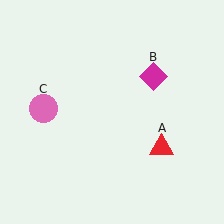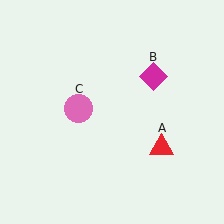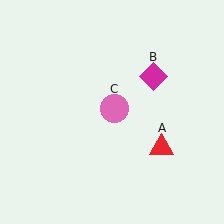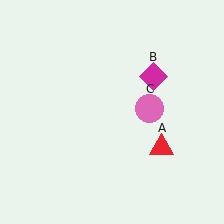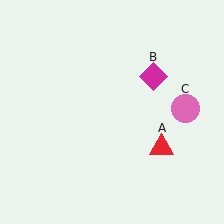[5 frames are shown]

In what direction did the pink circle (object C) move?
The pink circle (object C) moved right.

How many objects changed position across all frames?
1 object changed position: pink circle (object C).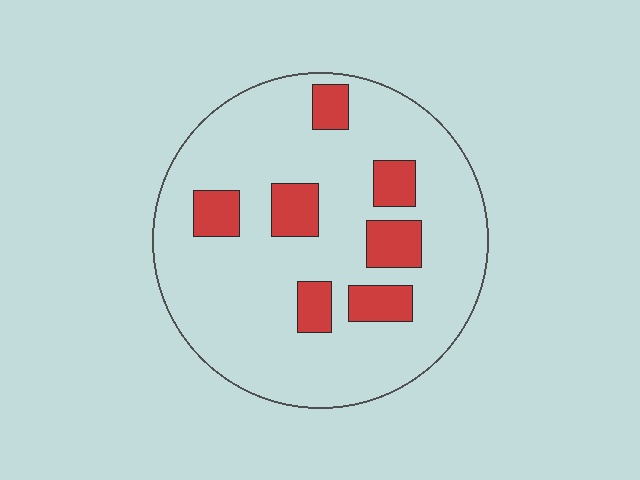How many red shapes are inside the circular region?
7.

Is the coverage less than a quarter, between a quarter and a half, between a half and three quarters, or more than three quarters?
Less than a quarter.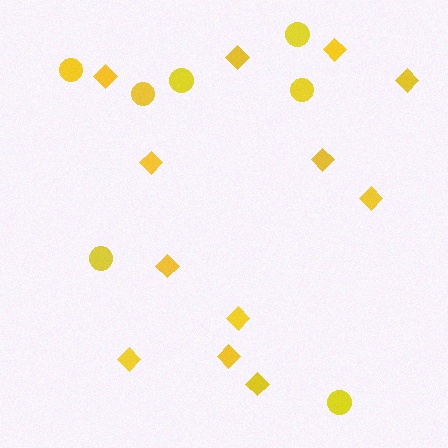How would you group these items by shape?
There are 2 groups: one group of diamonds (12) and one group of circles (7).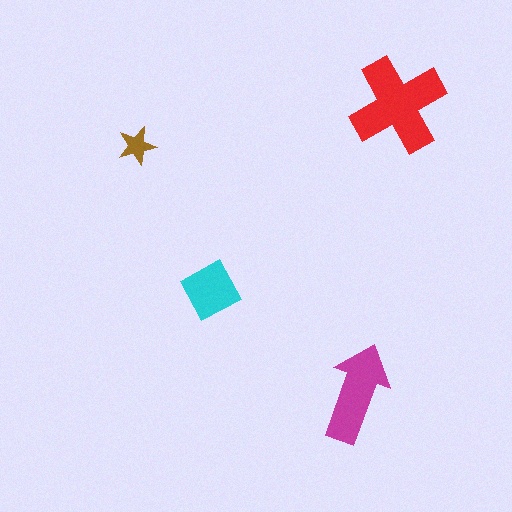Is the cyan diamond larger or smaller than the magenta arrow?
Smaller.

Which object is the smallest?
The brown star.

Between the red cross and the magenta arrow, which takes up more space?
The red cross.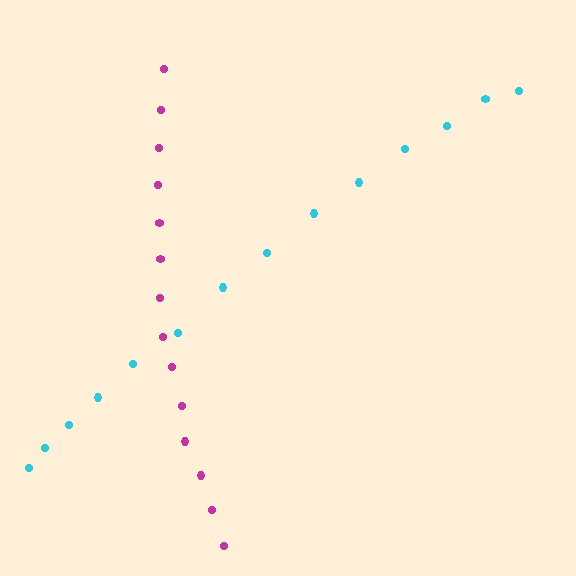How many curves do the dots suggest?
There are 2 distinct paths.